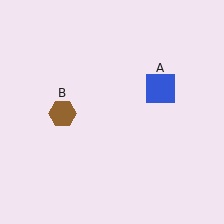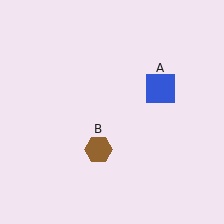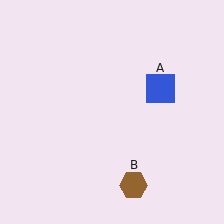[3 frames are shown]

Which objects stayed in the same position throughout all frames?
Blue square (object A) remained stationary.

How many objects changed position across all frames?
1 object changed position: brown hexagon (object B).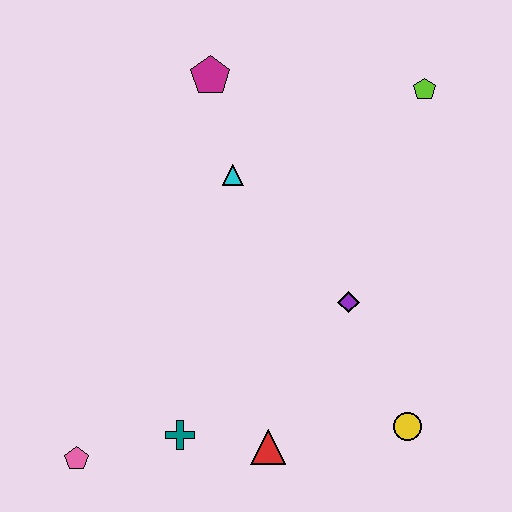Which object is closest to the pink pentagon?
The teal cross is closest to the pink pentagon.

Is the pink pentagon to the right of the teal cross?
No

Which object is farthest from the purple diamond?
The pink pentagon is farthest from the purple diamond.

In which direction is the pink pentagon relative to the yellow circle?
The pink pentagon is to the left of the yellow circle.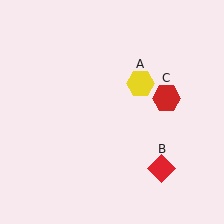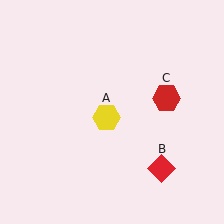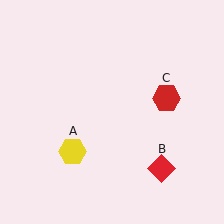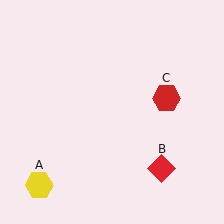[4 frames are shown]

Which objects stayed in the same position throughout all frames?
Red diamond (object B) and red hexagon (object C) remained stationary.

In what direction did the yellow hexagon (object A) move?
The yellow hexagon (object A) moved down and to the left.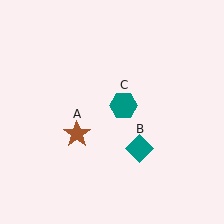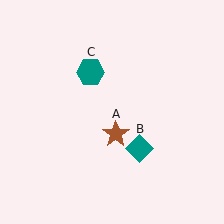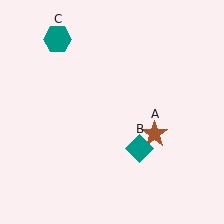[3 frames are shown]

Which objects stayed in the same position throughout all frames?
Teal diamond (object B) remained stationary.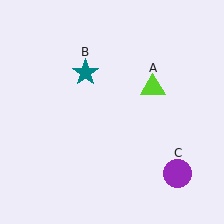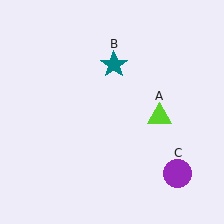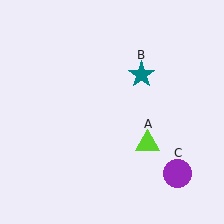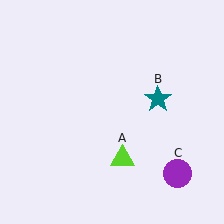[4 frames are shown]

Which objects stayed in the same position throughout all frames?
Purple circle (object C) remained stationary.